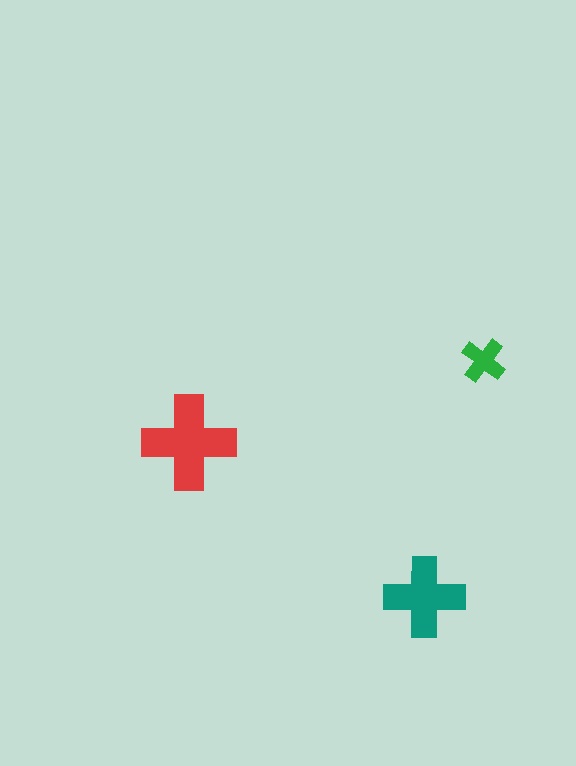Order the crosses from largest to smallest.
the red one, the teal one, the green one.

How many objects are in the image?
There are 3 objects in the image.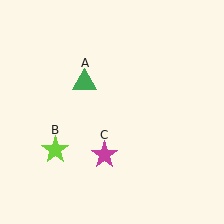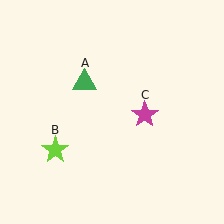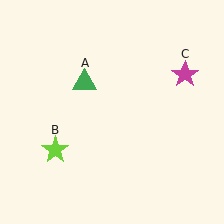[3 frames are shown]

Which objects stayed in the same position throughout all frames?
Green triangle (object A) and lime star (object B) remained stationary.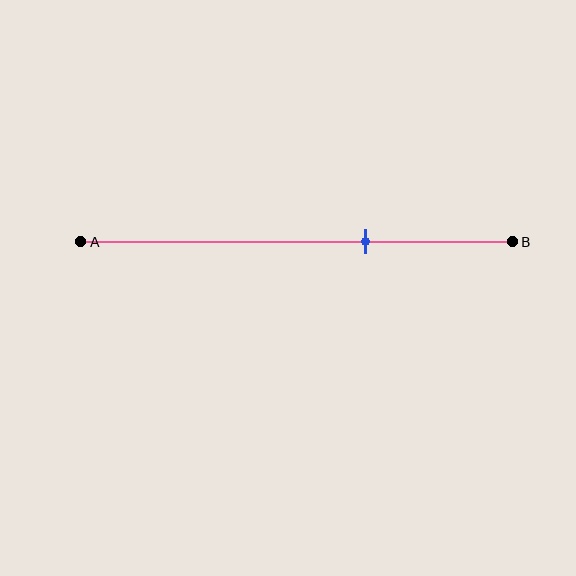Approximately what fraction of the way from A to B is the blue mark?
The blue mark is approximately 65% of the way from A to B.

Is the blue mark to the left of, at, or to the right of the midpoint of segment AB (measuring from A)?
The blue mark is to the right of the midpoint of segment AB.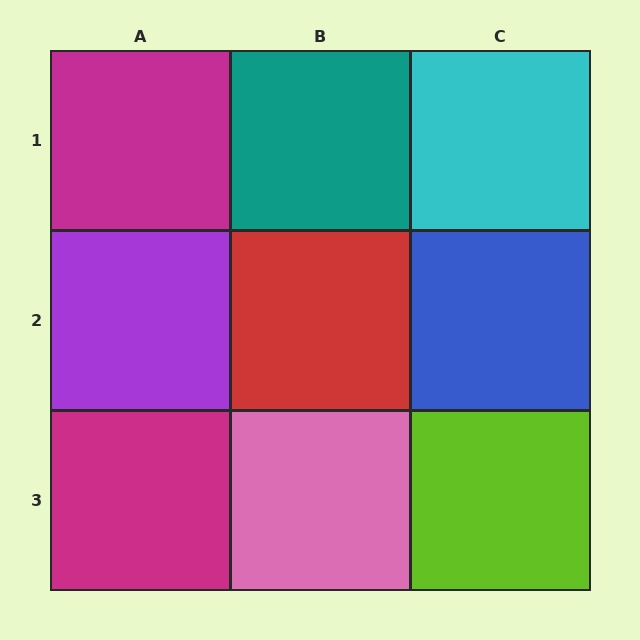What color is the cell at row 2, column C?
Blue.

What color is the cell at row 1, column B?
Teal.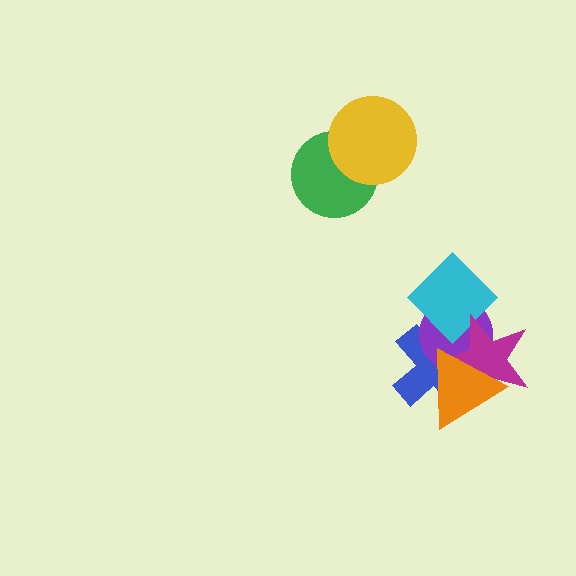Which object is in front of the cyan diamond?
The magenta star is in front of the cyan diamond.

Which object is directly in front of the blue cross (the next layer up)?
The purple circle is directly in front of the blue cross.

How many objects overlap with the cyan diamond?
3 objects overlap with the cyan diamond.